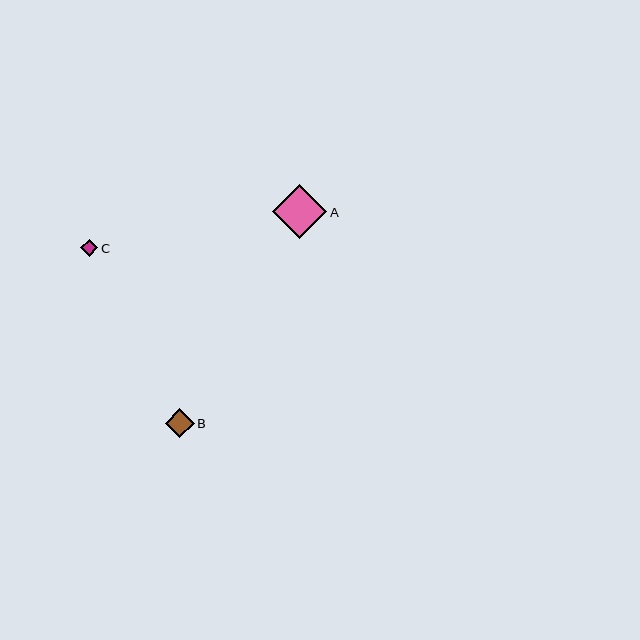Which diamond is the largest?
Diamond A is the largest with a size of approximately 55 pixels.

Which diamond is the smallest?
Diamond C is the smallest with a size of approximately 17 pixels.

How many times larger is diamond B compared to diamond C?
Diamond B is approximately 1.7 times the size of diamond C.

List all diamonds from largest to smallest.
From largest to smallest: A, B, C.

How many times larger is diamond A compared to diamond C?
Diamond A is approximately 3.2 times the size of diamond C.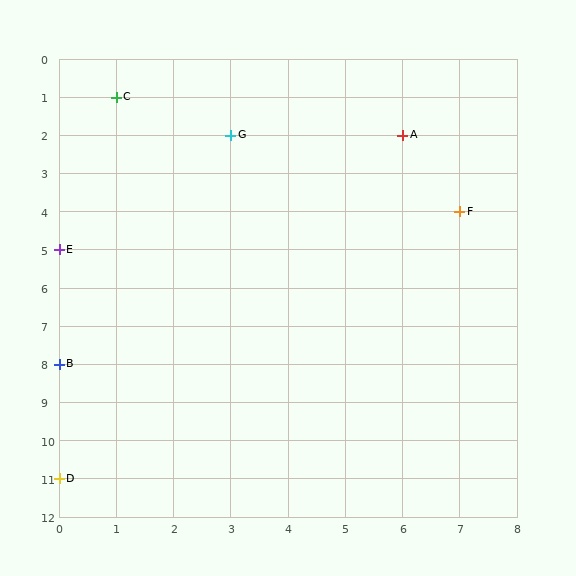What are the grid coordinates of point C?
Point C is at grid coordinates (1, 1).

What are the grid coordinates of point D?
Point D is at grid coordinates (0, 11).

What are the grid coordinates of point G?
Point G is at grid coordinates (3, 2).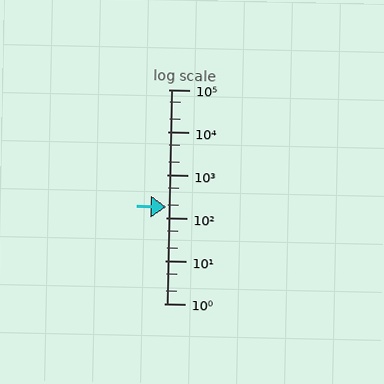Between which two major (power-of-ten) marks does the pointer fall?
The pointer is between 100 and 1000.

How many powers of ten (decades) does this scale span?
The scale spans 5 decades, from 1 to 100000.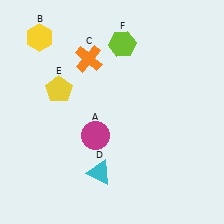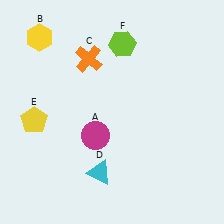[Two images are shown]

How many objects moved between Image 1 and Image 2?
1 object moved between the two images.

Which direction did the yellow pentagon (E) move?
The yellow pentagon (E) moved down.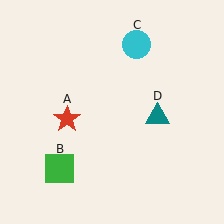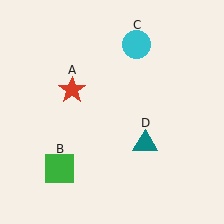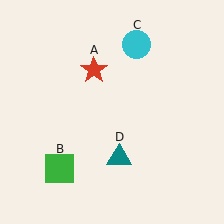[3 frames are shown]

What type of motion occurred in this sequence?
The red star (object A), teal triangle (object D) rotated clockwise around the center of the scene.